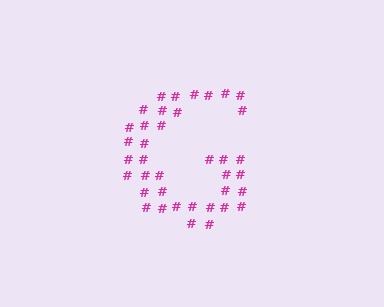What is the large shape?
The large shape is the letter G.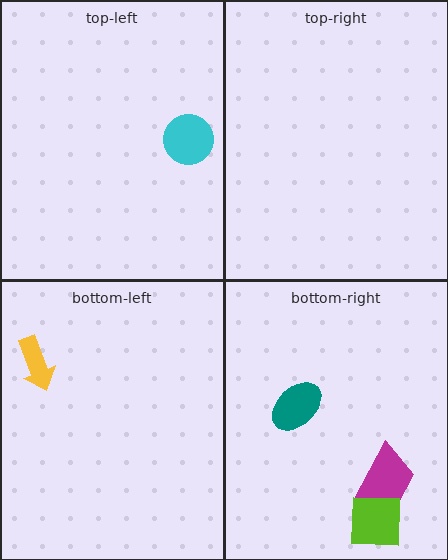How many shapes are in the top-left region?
1.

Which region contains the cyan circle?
The top-left region.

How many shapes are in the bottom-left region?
1.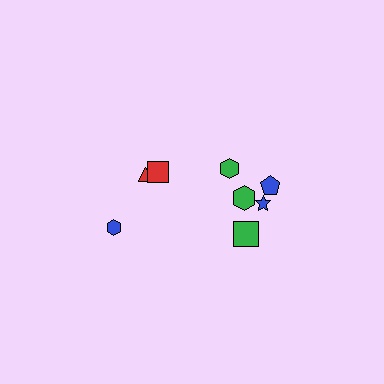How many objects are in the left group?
There are 3 objects.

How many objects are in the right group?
There are 5 objects.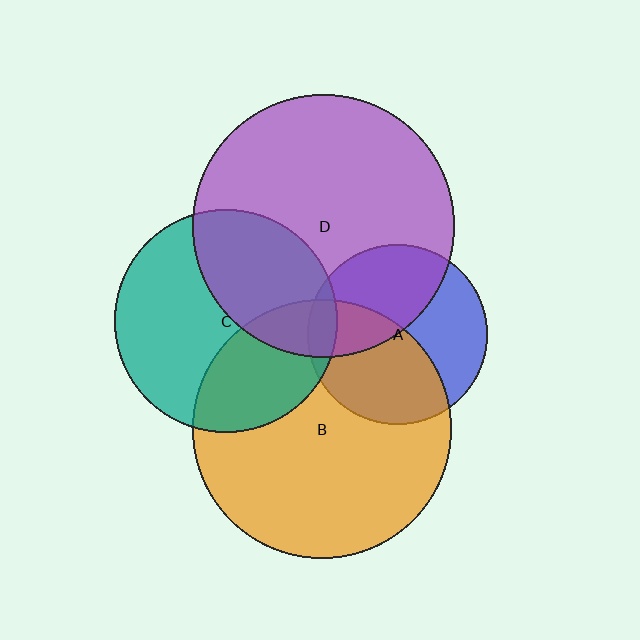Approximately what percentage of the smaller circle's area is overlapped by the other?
Approximately 50%.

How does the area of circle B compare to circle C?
Approximately 1.4 times.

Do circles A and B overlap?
Yes.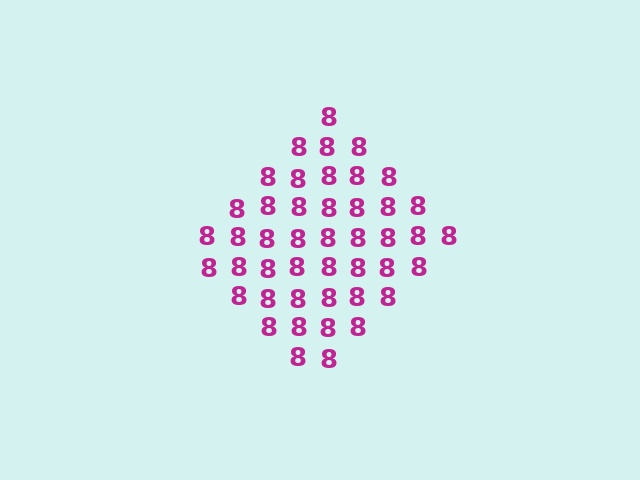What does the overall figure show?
The overall figure shows a diamond.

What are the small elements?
The small elements are digit 8's.